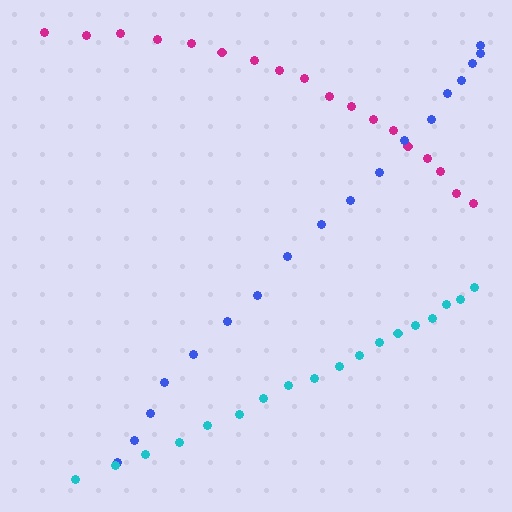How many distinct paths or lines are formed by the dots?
There are 3 distinct paths.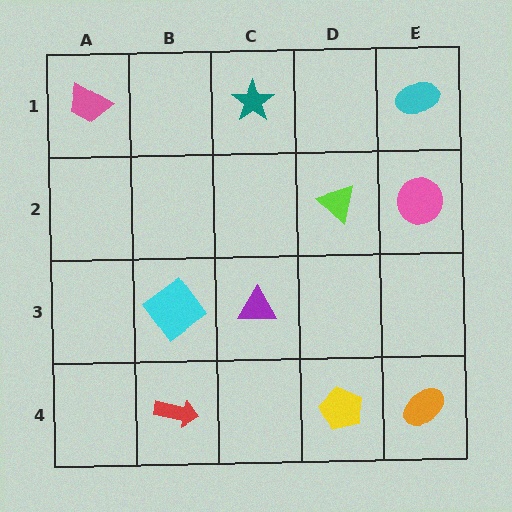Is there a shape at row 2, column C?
No, that cell is empty.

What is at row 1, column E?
A cyan ellipse.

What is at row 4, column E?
An orange ellipse.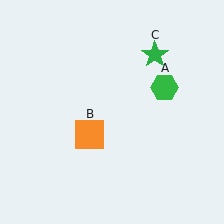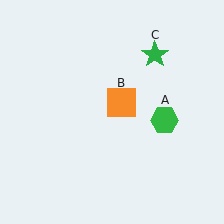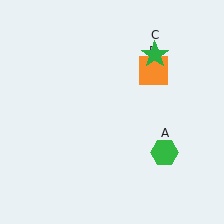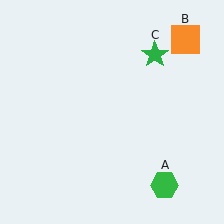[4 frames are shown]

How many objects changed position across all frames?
2 objects changed position: green hexagon (object A), orange square (object B).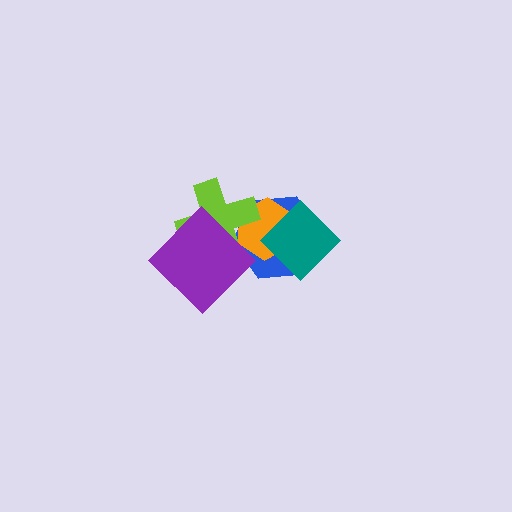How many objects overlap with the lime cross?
3 objects overlap with the lime cross.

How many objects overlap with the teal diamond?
2 objects overlap with the teal diamond.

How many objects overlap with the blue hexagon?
3 objects overlap with the blue hexagon.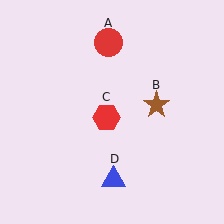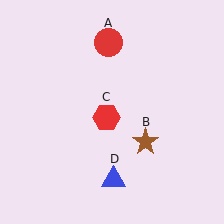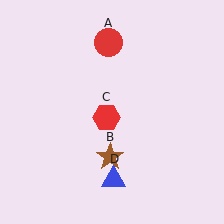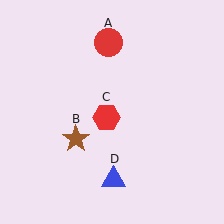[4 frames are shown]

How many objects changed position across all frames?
1 object changed position: brown star (object B).